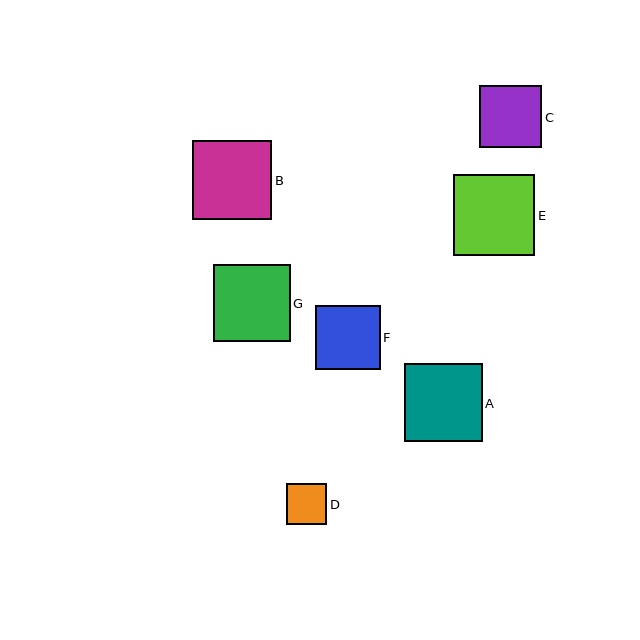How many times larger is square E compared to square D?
Square E is approximately 2.0 times the size of square D.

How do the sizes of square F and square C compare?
Square F and square C are approximately the same size.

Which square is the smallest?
Square D is the smallest with a size of approximately 40 pixels.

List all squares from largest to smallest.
From largest to smallest: E, B, A, G, F, C, D.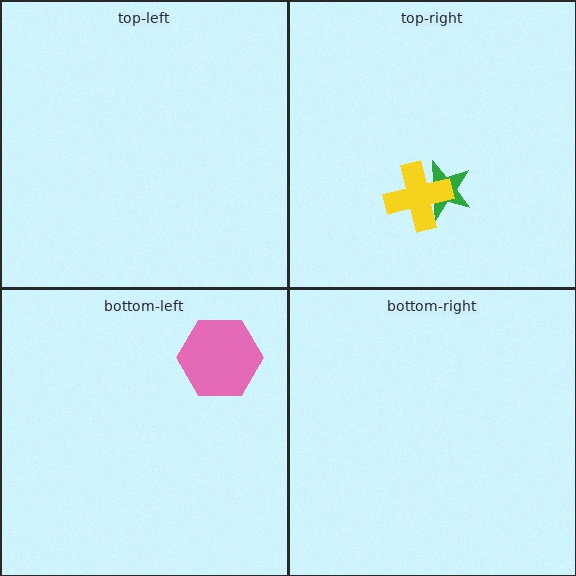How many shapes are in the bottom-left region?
1.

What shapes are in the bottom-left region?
The pink hexagon.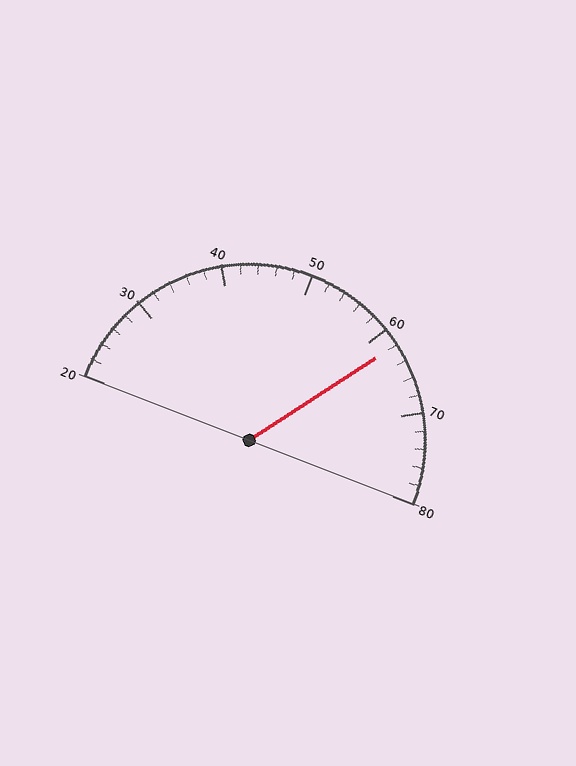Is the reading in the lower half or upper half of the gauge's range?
The reading is in the upper half of the range (20 to 80).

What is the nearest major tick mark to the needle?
The nearest major tick mark is 60.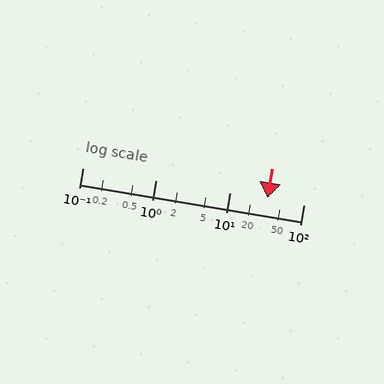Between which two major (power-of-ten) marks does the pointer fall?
The pointer is between 10 and 100.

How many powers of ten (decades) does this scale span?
The scale spans 3 decades, from 0.1 to 100.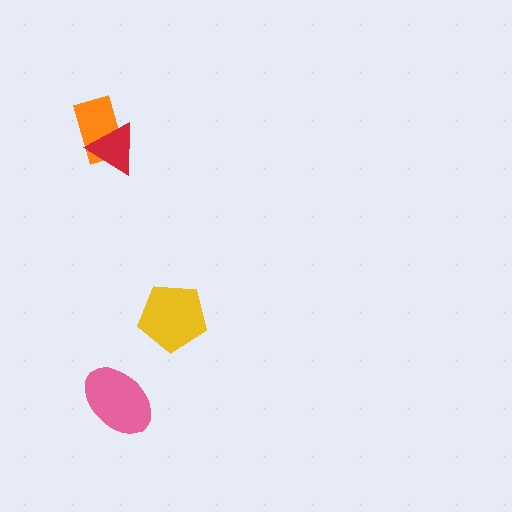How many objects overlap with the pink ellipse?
0 objects overlap with the pink ellipse.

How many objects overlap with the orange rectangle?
1 object overlaps with the orange rectangle.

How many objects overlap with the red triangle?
1 object overlaps with the red triangle.